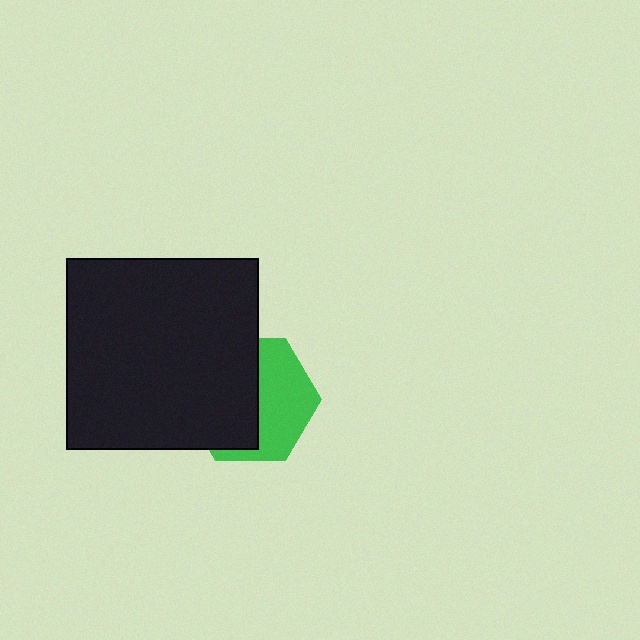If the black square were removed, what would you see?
You would see the complete green hexagon.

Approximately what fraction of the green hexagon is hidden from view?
Roughly 54% of the green hexagon is hidden behind the black square.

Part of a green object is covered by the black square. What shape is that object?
It is a hexagon.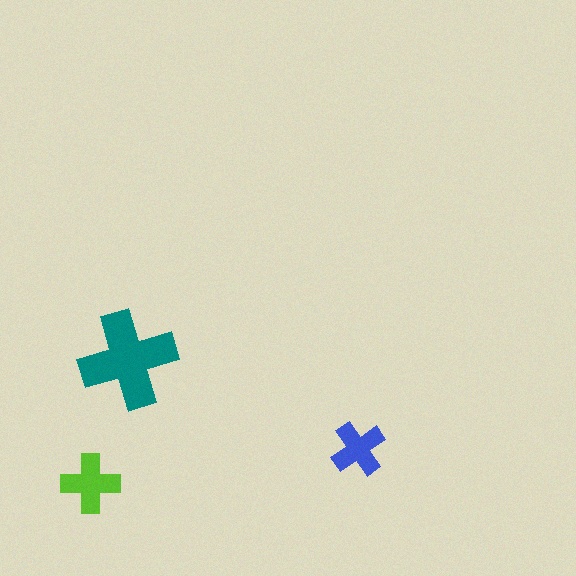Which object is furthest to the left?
The lime cross is leftmost.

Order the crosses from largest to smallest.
the teal one, the lime one, the blue one.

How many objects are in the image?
There are 3 objects in the image.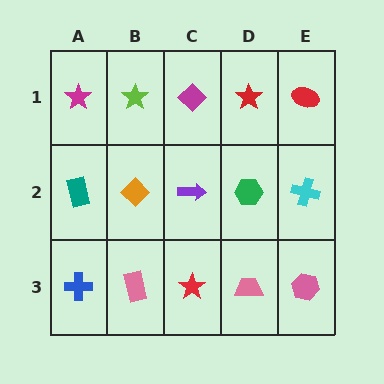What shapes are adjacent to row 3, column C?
A purple arrow (row 2, column C), a pink rectangle (row 3, column B), a pink trapezoid (row 3, column D).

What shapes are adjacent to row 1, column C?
A purple arrow (row 2, column C), a lime star (row 1, column B), a red star (row 1, column D).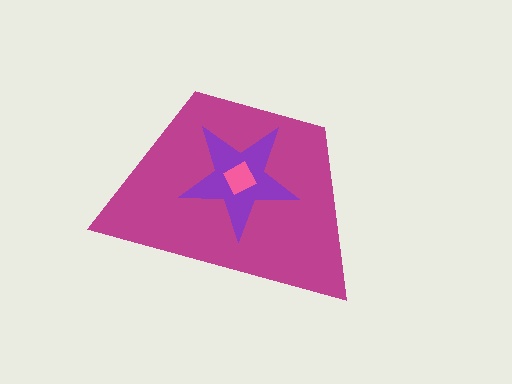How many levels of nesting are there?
3.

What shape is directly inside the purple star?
The pink square.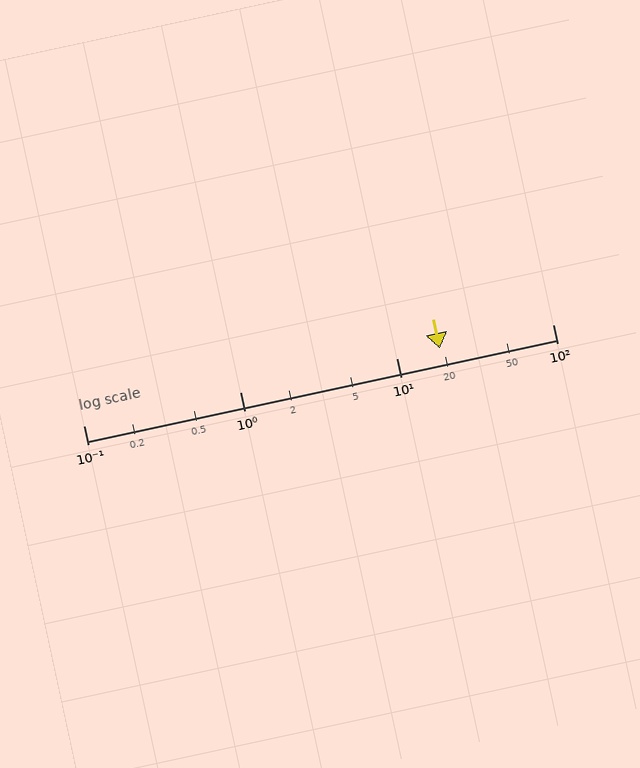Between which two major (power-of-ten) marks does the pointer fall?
The pointer is between 10 and 100.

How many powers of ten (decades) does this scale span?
The scale spans 3 decades, from 0.1 to 100.